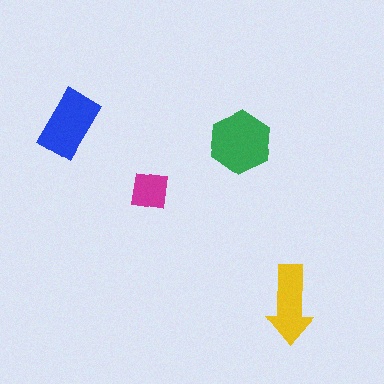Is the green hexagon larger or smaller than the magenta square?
Larger.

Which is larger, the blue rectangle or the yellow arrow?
The blue rectangle.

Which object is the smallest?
The magenta square.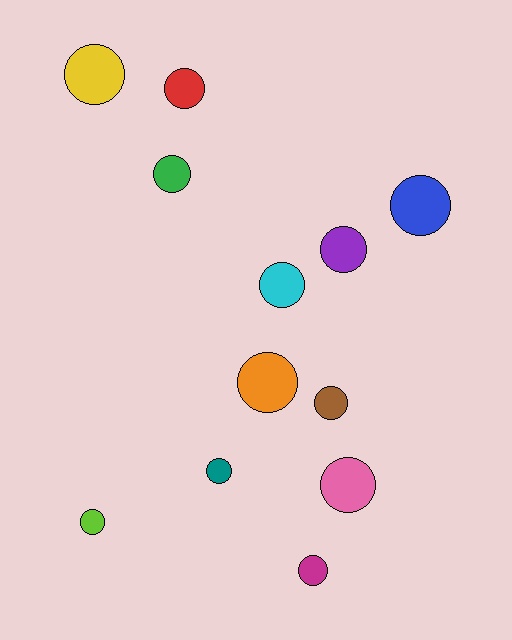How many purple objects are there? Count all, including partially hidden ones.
There is 1 purple object.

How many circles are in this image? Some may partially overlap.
There are 12 circles.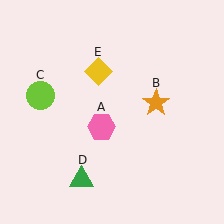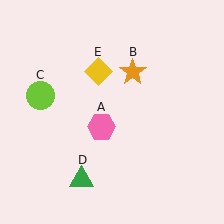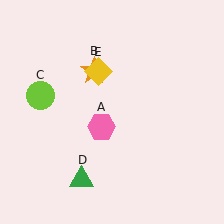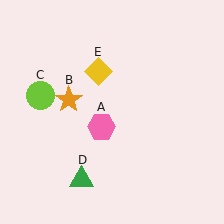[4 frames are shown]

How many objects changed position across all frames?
1 object changed position: orange star (object B).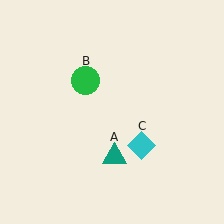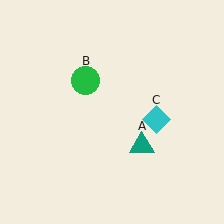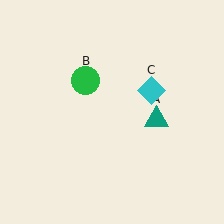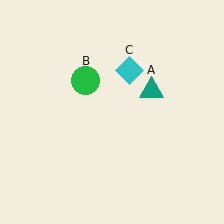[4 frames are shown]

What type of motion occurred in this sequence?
The teal triangle (object A), cyan diamond (object C) rotated counterclockwise around the center of the scene.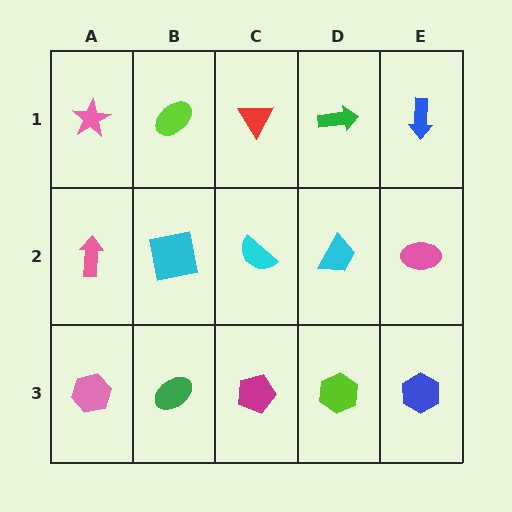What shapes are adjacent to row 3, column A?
A pink arrow (row 2, column A), a green ellipse (row 3, column B).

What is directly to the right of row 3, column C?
A lime hexagon.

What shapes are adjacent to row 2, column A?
A pink star (row 1, column A), a pink hexagon (row 3, column A), a cyan square (row 2, column B).